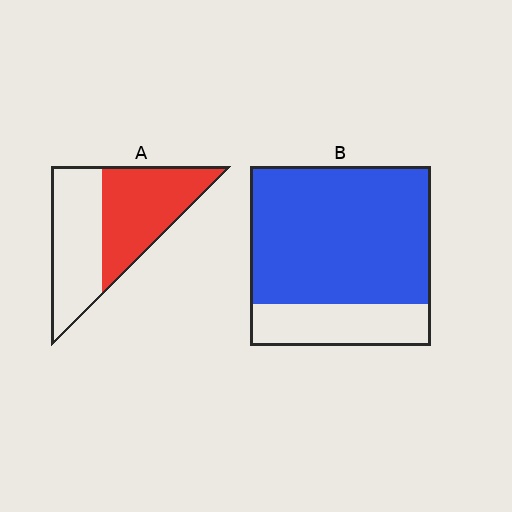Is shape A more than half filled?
Roughly half.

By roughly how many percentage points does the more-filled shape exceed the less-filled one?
By roughly 25 percentage points (B over A).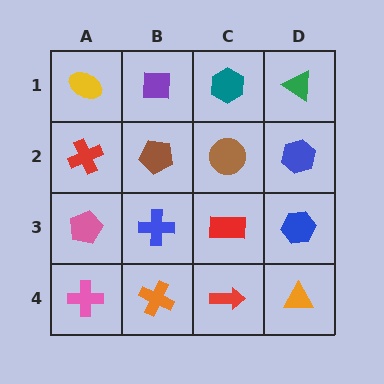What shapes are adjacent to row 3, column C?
A brown circle (row 2, column C), a red arrow (row 4, column C), a blue cross (row 3, column B), a blue hexagon (row 3, column D).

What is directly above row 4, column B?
A blue cross.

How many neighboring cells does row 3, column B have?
4.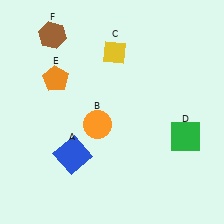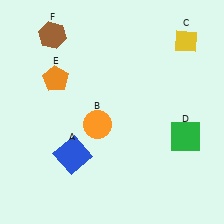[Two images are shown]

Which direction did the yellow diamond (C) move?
The yellow diamond (C) moved right.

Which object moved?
The yellow diamond (C) moved right.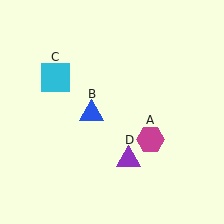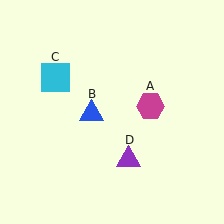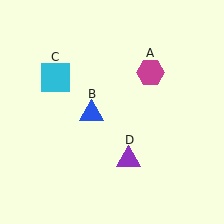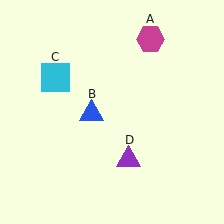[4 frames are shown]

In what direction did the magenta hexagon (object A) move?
The magenta hexagon (object A) moved up.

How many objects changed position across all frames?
1 object changed position: magenta hexagon (object A).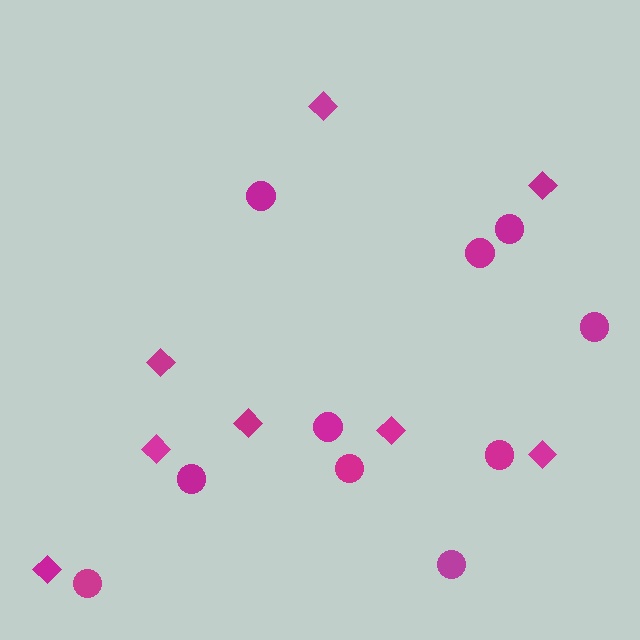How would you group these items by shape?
There are 2 groups: one group of circles (10) and one group of diamonds (8).